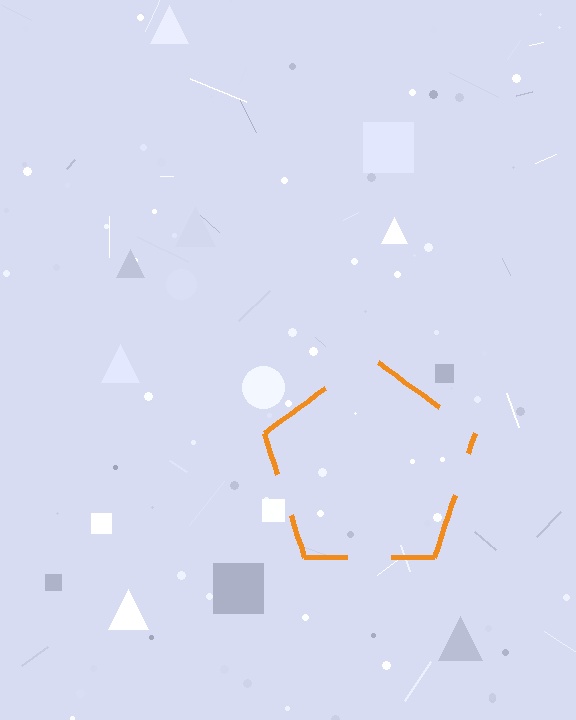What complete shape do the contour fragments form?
The contour fragments form a pentagon.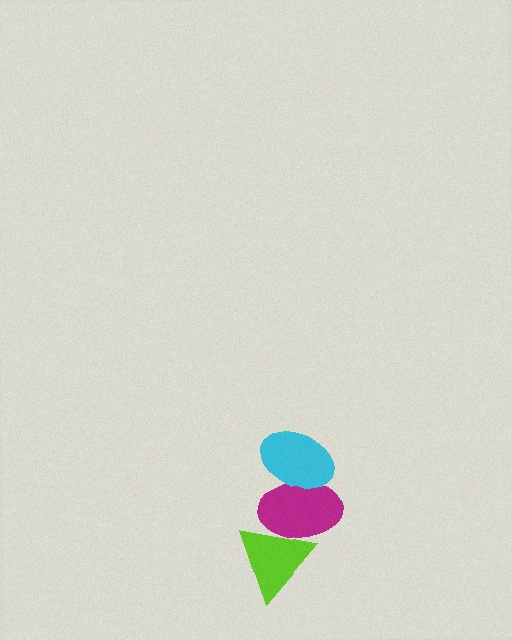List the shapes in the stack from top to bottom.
From top to bottom: the cyan ellipse, the magenta ellipse, the lime triangle.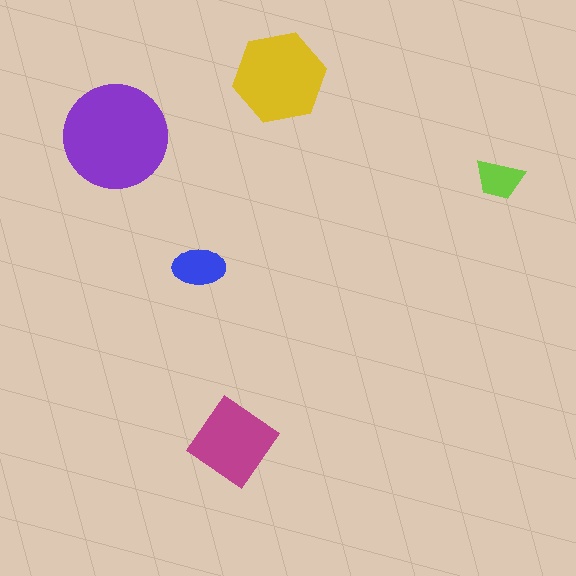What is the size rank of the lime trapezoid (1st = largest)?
5th.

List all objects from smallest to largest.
The lime trapezoid, the blue ellipse, the magenta diamond, the yellow hexagon, the purple circle.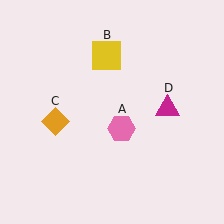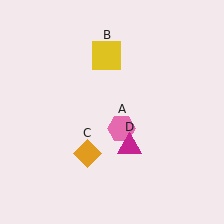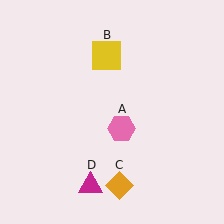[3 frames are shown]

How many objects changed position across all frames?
2 objects changed position: orange diamond (object C), magenta triangle (object D).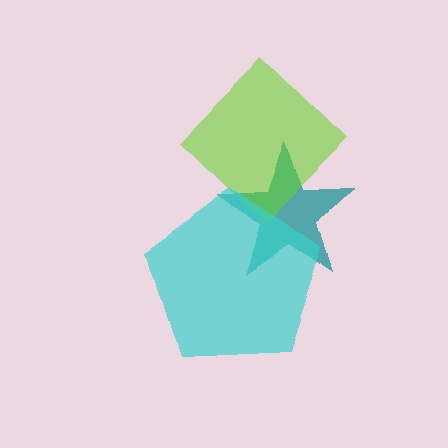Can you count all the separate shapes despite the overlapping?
Yes, there are 3 separate shapes.